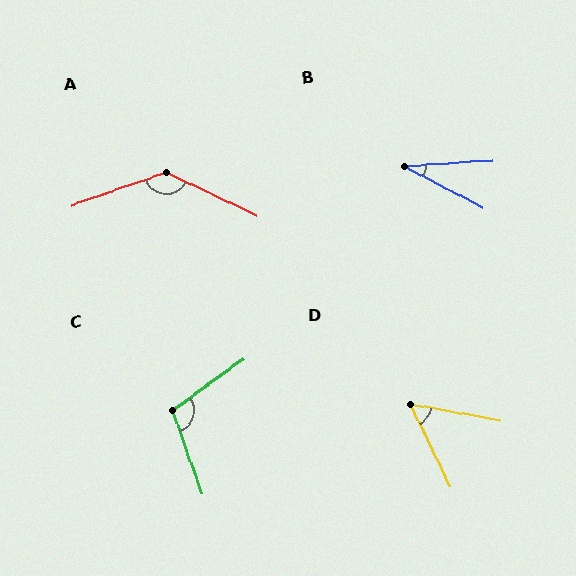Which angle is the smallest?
B, at approximately 32 degrees.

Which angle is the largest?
A, at approximately 135 degrees.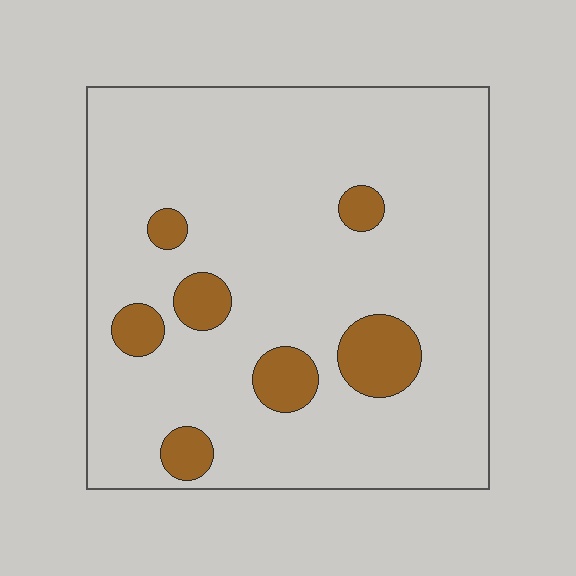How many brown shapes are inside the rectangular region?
7.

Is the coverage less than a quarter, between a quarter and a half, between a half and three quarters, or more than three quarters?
Less than a quarter.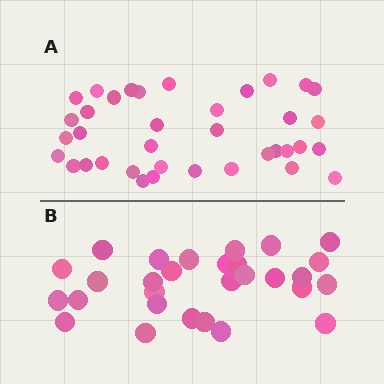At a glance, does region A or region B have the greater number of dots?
Region A (the top region) has more dots.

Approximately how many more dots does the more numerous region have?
Region A has roughly 8 or so more dots than region B.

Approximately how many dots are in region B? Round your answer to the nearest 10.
About 30 dots. (The exact count is 29, which rounds to 30.)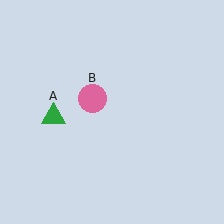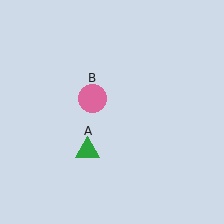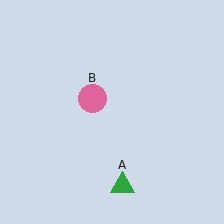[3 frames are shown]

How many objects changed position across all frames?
1 object changed position: green triangle (object A).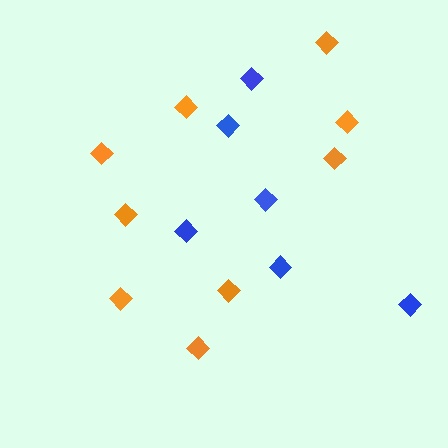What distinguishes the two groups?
There are 2 groups: one group of orange diamonds (9) and one group of blue diamonds (6).